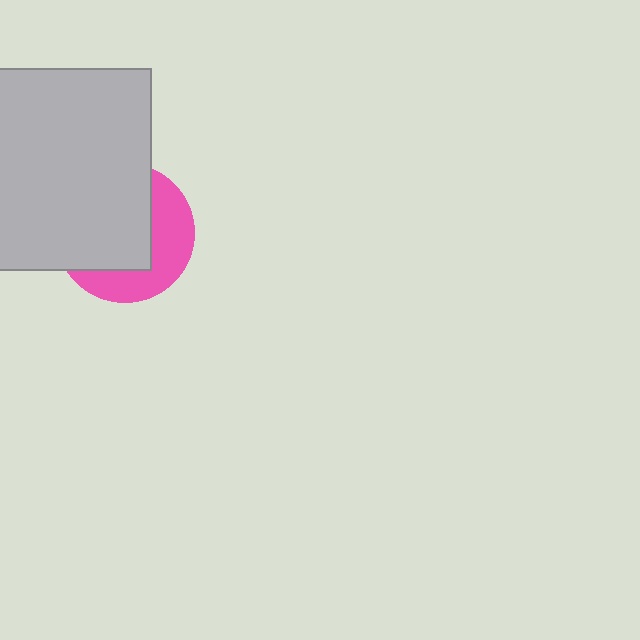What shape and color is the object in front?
The object in front is a light gray square.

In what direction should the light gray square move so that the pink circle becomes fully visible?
The light gray square should move toward the upper-left. That is the shortest direction to clear the overlap and leave the pink circle fully visible.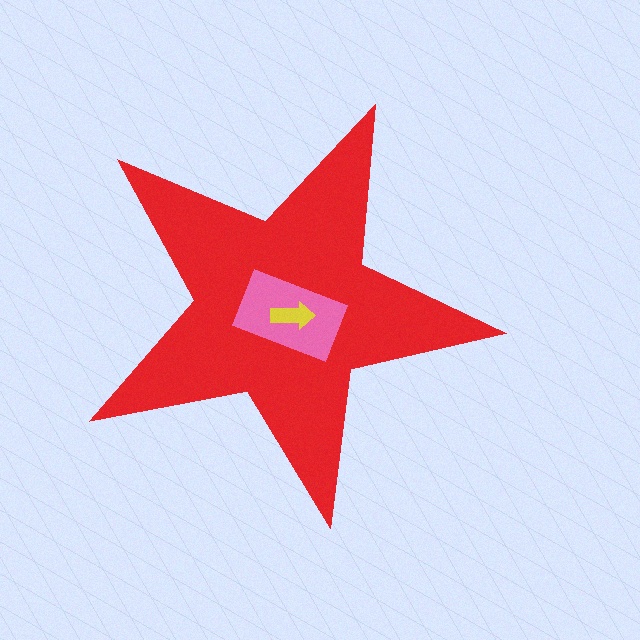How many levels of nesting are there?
3.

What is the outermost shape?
The red star.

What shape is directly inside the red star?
The pink rectangle.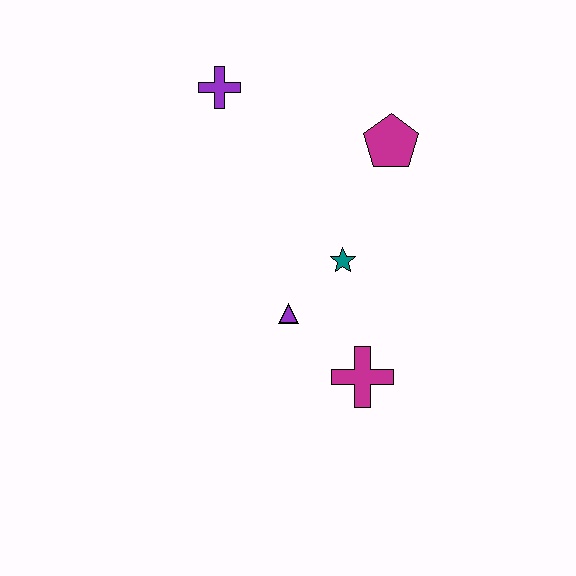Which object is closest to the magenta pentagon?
The teal star is closest to the magenta pentagon.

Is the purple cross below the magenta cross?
No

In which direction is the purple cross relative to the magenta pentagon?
The purple cross is to the left of the magenta pentagon.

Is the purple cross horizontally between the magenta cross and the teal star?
No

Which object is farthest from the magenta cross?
The purple cross is farthest from the magenta cross.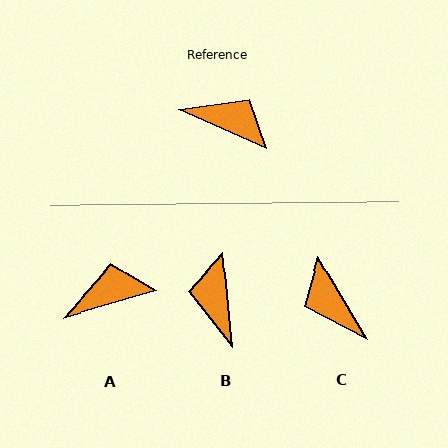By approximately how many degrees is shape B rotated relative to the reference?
Approximately 119 degrees counter-clockwise.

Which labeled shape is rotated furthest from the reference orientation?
C, about 145 degrees away.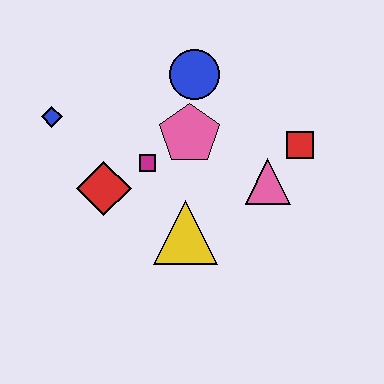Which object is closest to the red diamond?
The magenta square is closest to the red diamond.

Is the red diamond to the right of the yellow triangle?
No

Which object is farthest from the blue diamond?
The red square is farthest from the blue diamond.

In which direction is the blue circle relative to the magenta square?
The blue circle is above the magenta square.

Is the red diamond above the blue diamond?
No